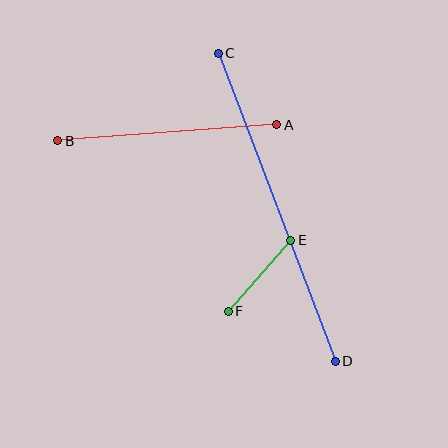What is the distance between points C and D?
The distance is approximately 329 pixels.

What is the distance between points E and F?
The distance is approximately 94 pixels.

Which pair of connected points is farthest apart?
Points C and D are farthest apart.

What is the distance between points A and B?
The distance is approximately 219 pixels.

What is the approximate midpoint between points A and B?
The midpoint is at approximately (167, 133) pixels.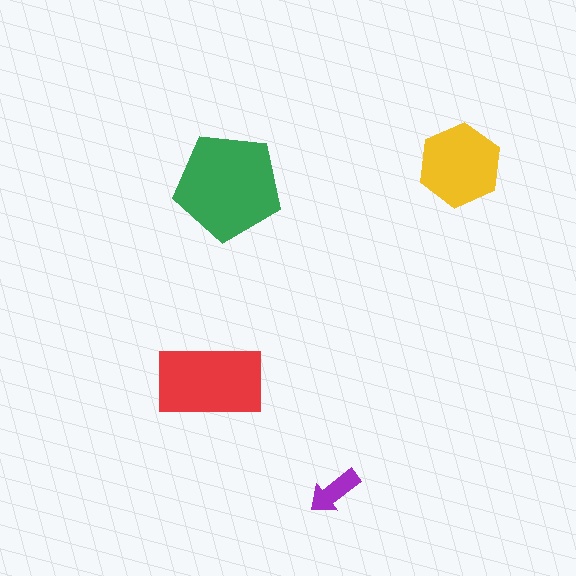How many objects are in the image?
There are 4 objects in the image.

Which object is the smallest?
The purple arrow.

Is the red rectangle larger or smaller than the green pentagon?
Smaller.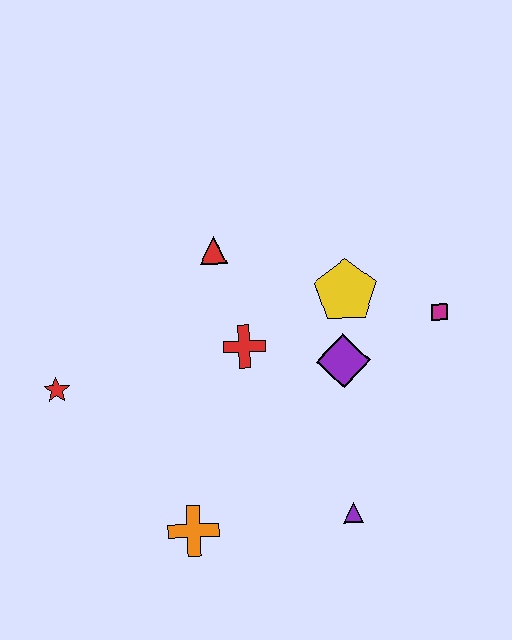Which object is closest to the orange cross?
The purple triangle is closest to the orange cross.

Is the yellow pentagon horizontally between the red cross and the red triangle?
No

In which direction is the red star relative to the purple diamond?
The red star is to the left of the purple diamond.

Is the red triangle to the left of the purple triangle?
Yes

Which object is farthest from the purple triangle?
The red star is farthest from the purple triangle.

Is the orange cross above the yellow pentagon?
No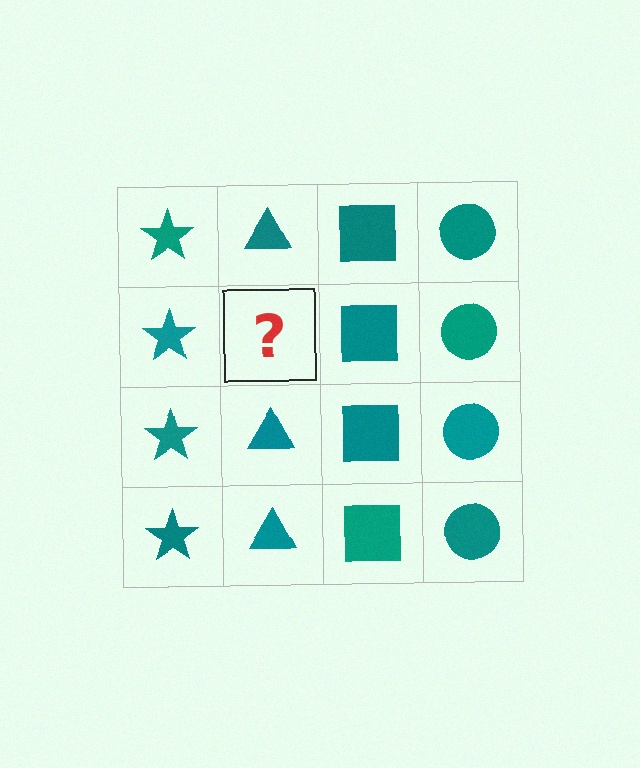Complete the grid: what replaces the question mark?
The question mark should be replaced with a teal triangle.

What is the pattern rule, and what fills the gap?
The rule is that each column has a consistent shape. The gap should be filled with a teal triangle.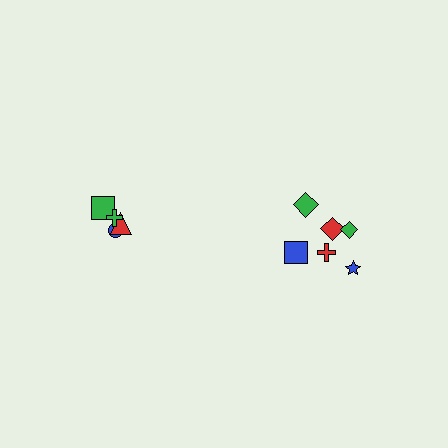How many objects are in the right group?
There are 6 objects.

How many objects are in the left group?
There are 4 objects.